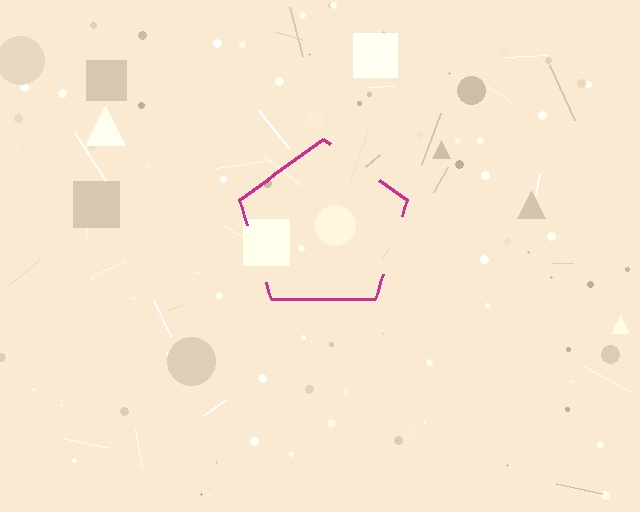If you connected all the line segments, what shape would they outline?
They would outline a pentagon.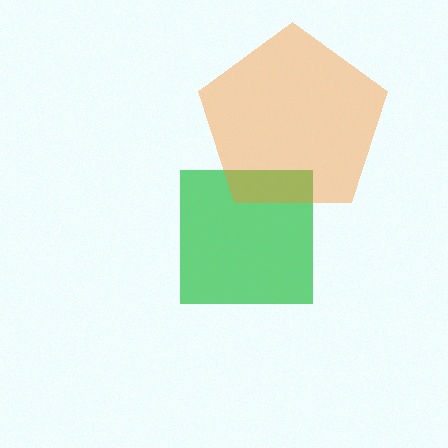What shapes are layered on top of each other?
The layered shapes are: a green square, an orange pentagon.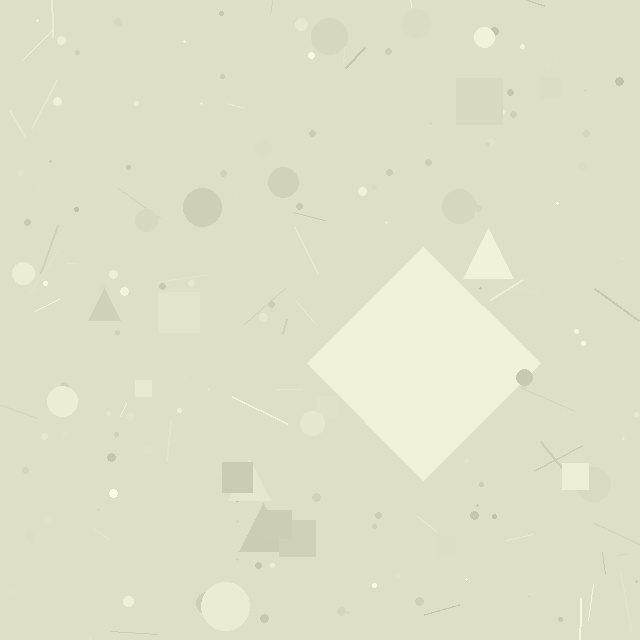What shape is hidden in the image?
A diamond is hidden in the image.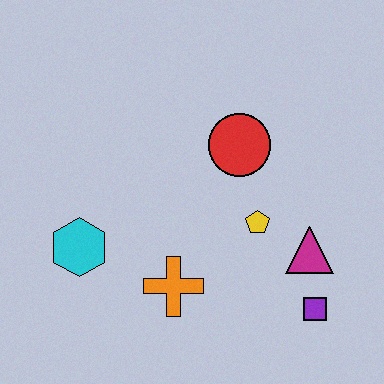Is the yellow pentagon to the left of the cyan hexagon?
No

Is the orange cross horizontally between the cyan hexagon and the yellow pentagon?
Yes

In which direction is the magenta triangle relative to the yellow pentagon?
The magenta triangle is to the right of the yellow pentagon.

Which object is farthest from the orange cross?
The red circle is farthest from the orange cross.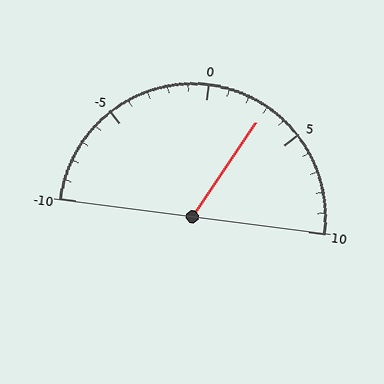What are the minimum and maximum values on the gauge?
The gauge ranges from -10 to 10.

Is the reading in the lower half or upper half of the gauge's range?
The reading is in the upper half of the range (-10 to 10).